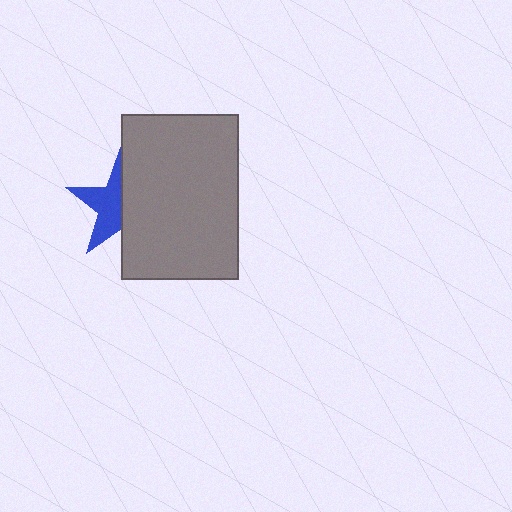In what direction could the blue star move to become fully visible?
The blue star could move left. That would shift it out from behind the gray rectangle entirely.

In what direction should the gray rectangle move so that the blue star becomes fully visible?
The gray rectangle should move right. That is the shortest direction to clear the overlap and leave the blue star fully visible.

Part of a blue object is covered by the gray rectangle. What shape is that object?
It is a star.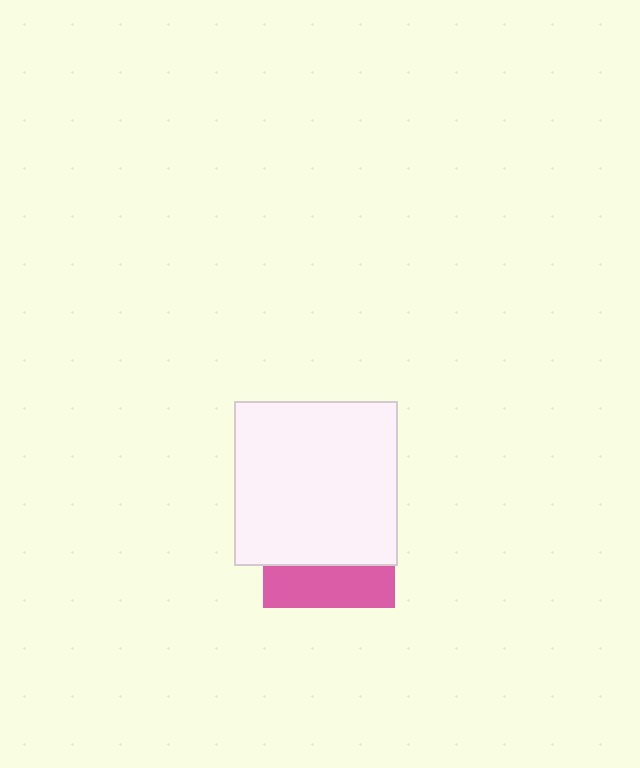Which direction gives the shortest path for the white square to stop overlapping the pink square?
Moving up gives the shortest separation.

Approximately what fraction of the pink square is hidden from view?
Roughly 68% of the pink square is hidden behind the white square.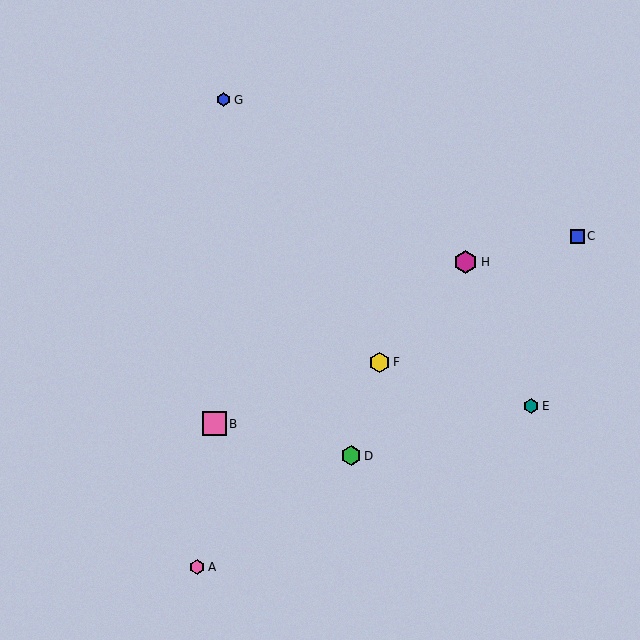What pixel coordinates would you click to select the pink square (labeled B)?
Click at (214, 424) to select the pink square B.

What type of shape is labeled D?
Shape D is a green hexagon.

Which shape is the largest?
The pink square (labeled B) is the largest.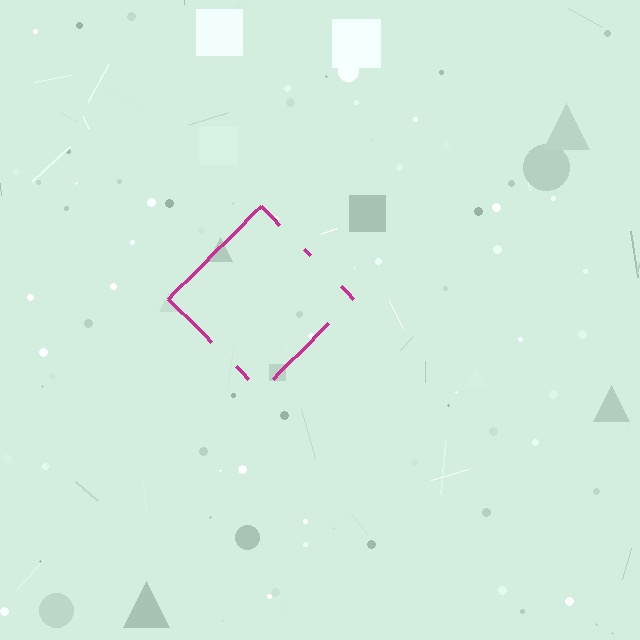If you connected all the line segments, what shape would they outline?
They would outline a diamond.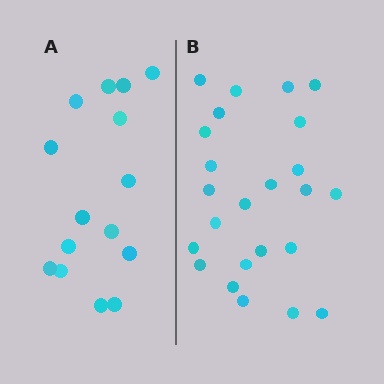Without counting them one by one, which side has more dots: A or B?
Region B (the right region) has more dots.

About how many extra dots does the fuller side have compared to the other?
Region B has roughly 8 or so more dots than region A.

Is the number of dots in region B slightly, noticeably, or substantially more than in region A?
Region B has substantially more. The ratio is roughly 1.6 to 1.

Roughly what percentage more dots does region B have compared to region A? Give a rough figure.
About 60% more.